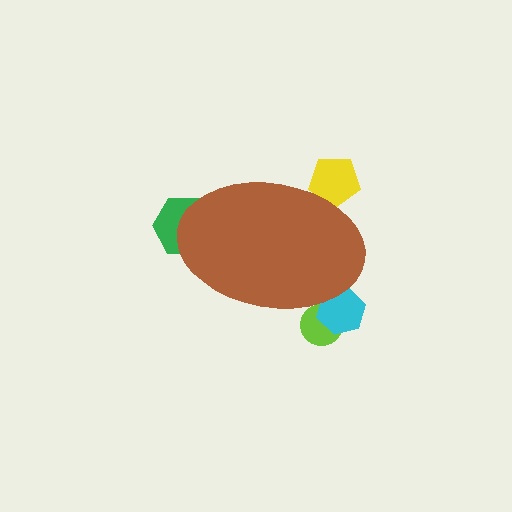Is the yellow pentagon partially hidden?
Yes, the yellow pentagon is partially hidden behind the brown ellipse.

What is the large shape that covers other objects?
A brown ellipse.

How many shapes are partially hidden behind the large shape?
4 shapes are partially hidden.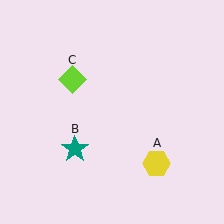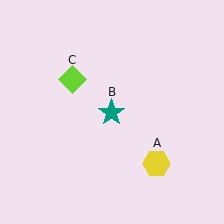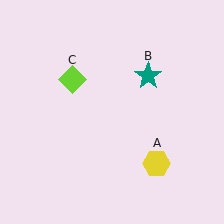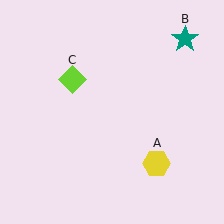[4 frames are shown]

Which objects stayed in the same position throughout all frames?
Yellow hexagon (object A) and lime diamond (object C) remained stationary.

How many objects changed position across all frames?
1 object changed position: teal star (object B).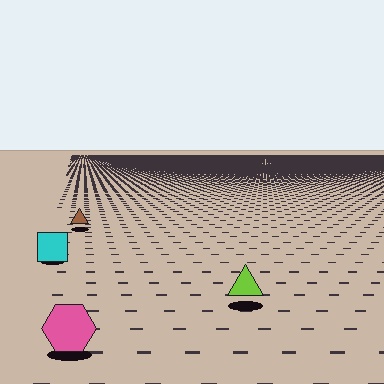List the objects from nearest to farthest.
From nearest to farthest: the pink hexagon, the lime triangle, the cyan square, the brown triangle.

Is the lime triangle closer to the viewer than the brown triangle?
Yes. The lime triangle is closer — you can tell from the texture gradient: the ground texture is coarser near it.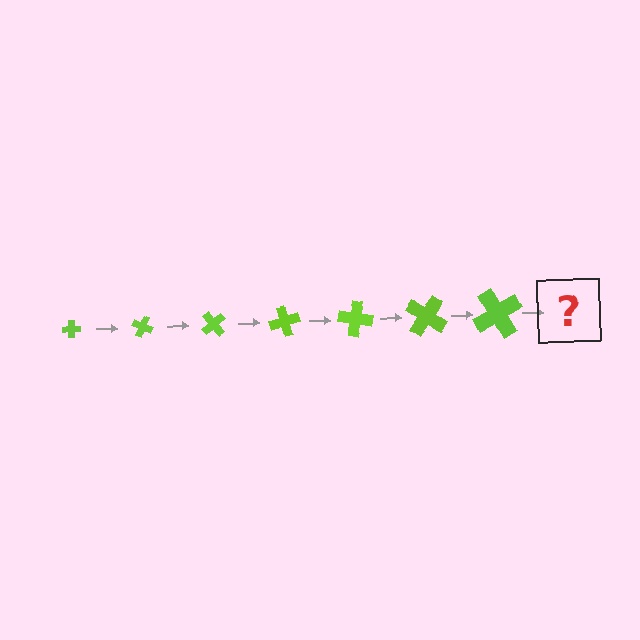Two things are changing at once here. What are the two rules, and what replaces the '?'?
The two rules are that the cross grows larger each step and it rotates 25 degrees each step. The '?' should be a cross, larger than the previous one and rotated 175 degrees from the start.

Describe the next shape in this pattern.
It should be a cross, larger than the previous one and rotated 175 degrees from the start.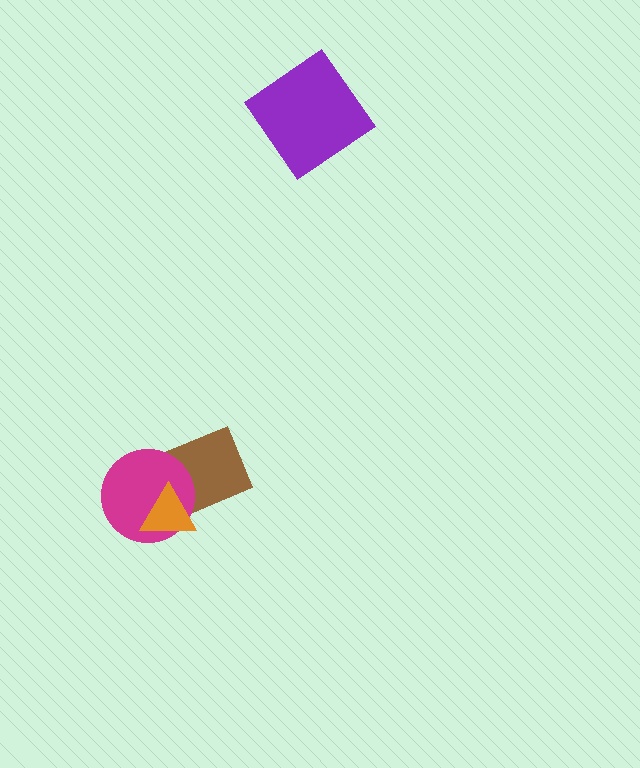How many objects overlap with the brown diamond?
2 objects overlap with the brown diamond.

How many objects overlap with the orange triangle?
2 objects overlap with the orange triangle.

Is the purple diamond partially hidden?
No, no other shape covers it.